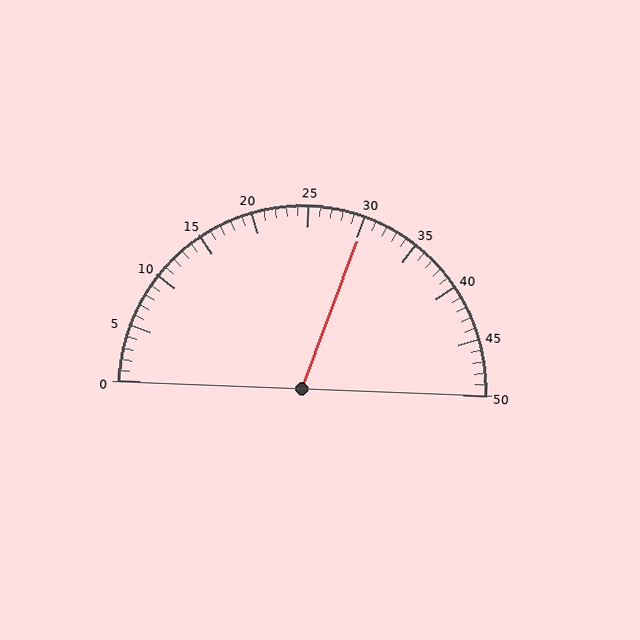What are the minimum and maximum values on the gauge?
The gauge ranges from 0 to 50.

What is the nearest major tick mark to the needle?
The nearest major tick mark is 30.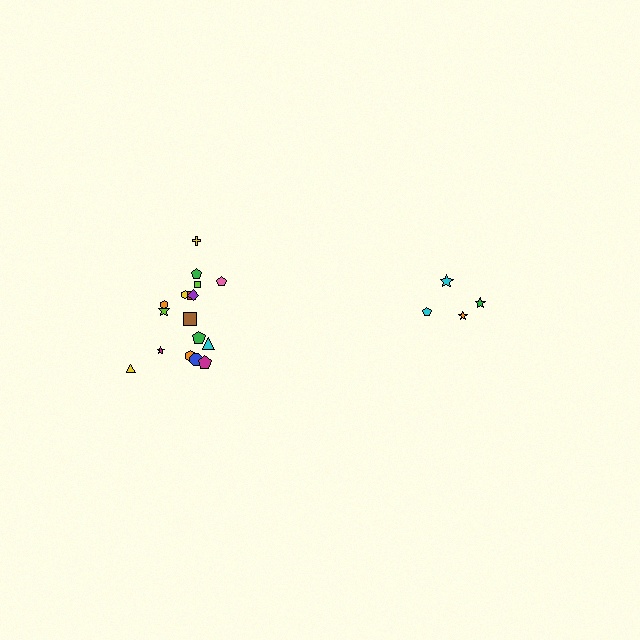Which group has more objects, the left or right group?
The left group.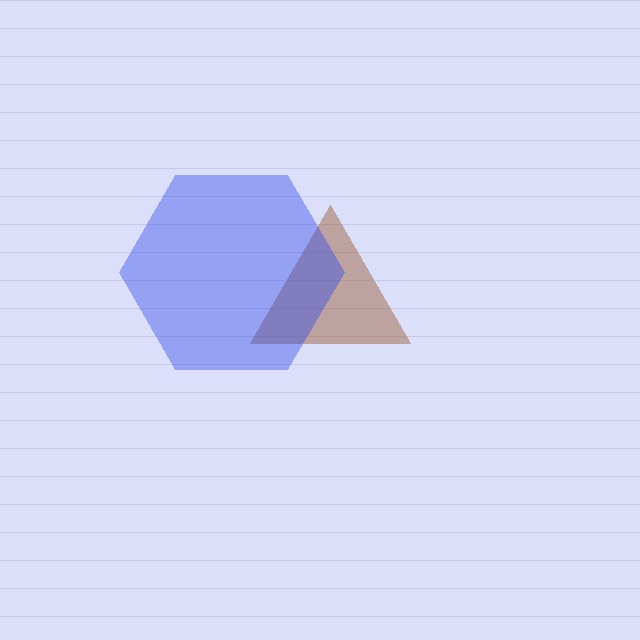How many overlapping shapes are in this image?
There are 2 overlapping shapes in the image.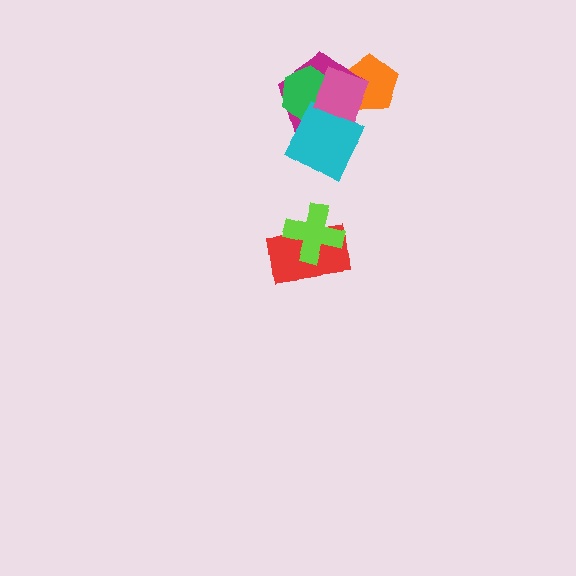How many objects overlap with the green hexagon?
3 objects overlap with the green hexagon.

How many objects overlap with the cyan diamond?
3 objects overlap with the cyan diamond.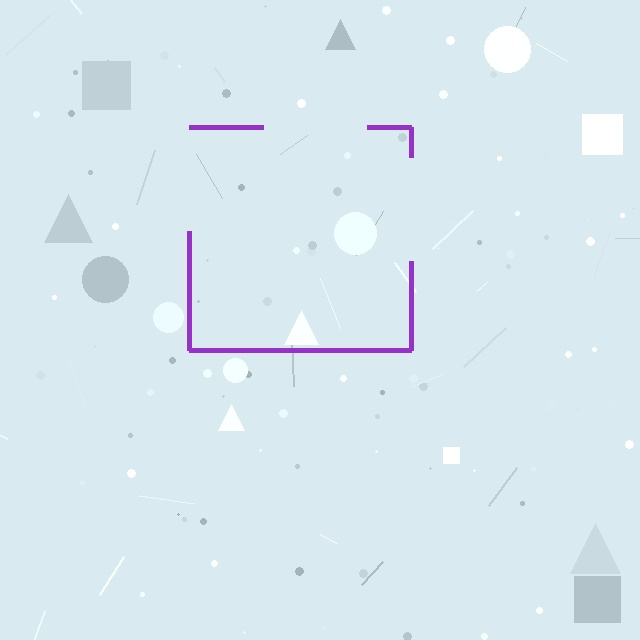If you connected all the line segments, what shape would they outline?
They would outline a square.